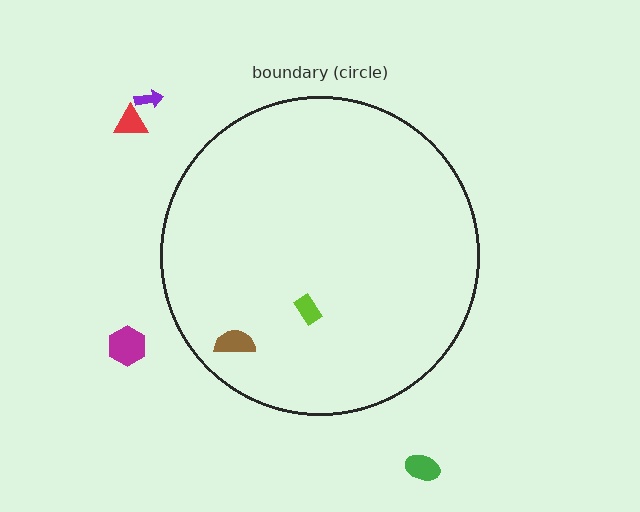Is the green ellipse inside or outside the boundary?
Outside.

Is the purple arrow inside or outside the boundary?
Outside.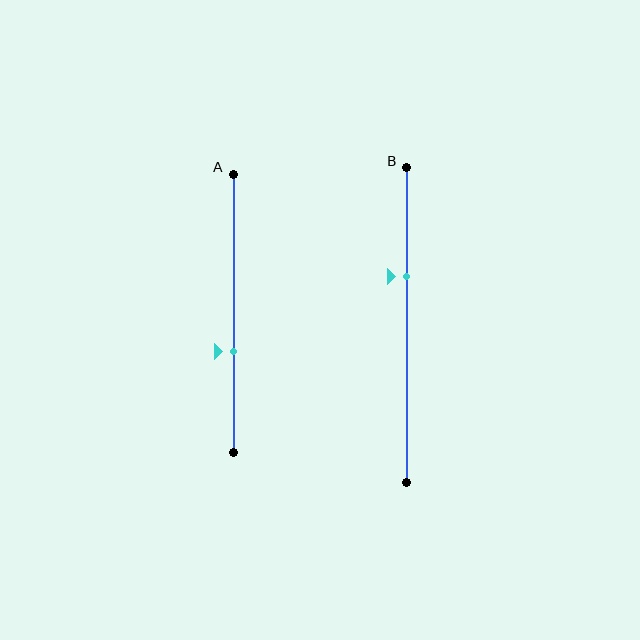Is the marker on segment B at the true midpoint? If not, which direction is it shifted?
No, the marker on segment B is shifted upward by about 15% of the segment length.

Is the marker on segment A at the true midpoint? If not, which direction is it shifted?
No, the marker on segment A is shifted downward by about 14% of the segment length.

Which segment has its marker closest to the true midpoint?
Segment A has its marker closest to the true midpoint.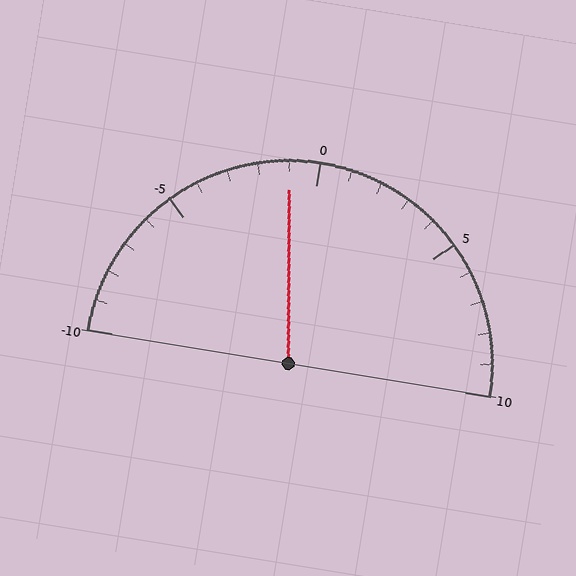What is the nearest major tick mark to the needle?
The nearest major tick mark is 0.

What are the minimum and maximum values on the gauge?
The gauge ranges from -10 to 10.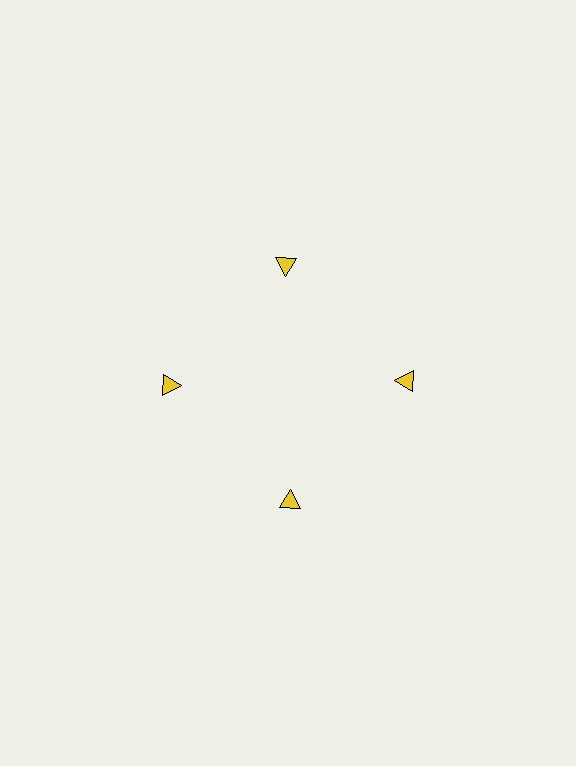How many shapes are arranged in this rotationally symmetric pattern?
There are 4 shapes, arranged in 4 groups of 1.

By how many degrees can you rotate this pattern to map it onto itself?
The pattern maps onto itself every 90 degrees of rotation.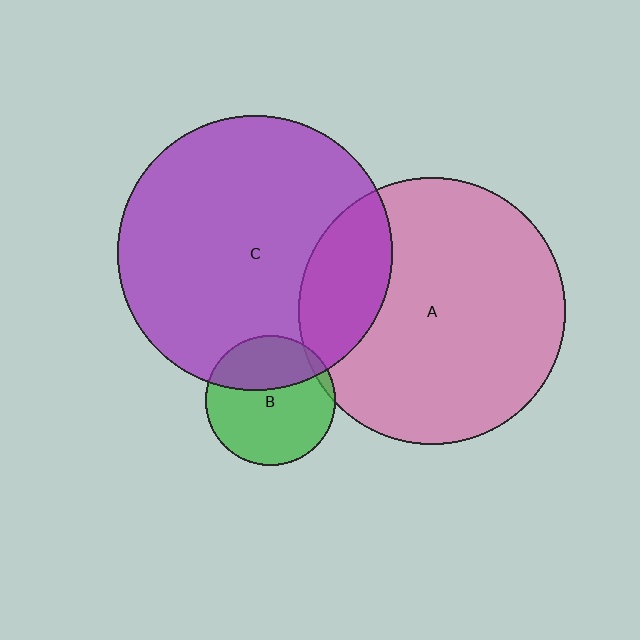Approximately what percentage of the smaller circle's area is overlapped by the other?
Approximately 20%.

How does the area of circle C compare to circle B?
Approximately 4.5 times.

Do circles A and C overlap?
Yes.